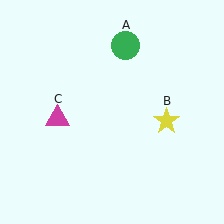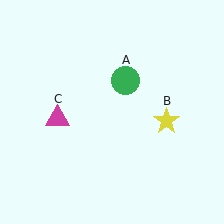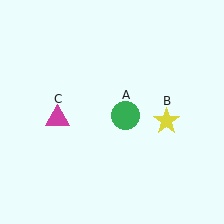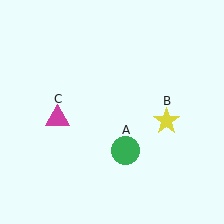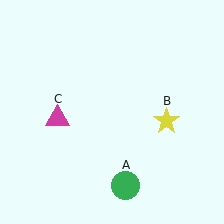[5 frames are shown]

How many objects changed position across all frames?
1 object changed position: green circle (object A).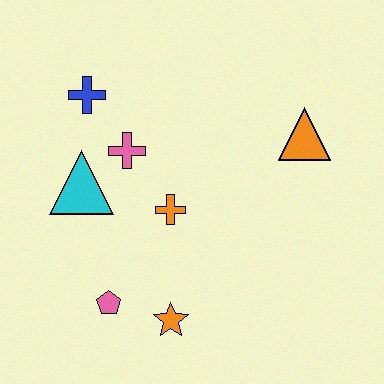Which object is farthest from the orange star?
The blue cross is farthest from the orange star.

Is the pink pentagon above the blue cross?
No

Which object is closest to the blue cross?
The pink cross is closest to the blue cross.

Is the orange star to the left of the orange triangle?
Yes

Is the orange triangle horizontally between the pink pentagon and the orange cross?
No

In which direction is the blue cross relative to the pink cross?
The blue cross is above the pink cross.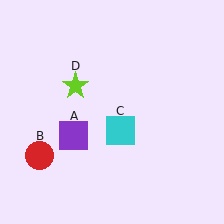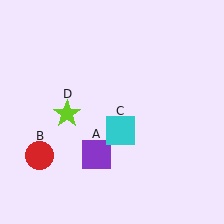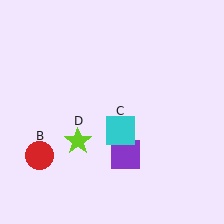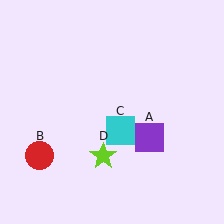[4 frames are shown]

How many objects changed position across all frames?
2 objects changed position: purple square (object A), lime star (object D).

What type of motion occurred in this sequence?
The purple square (object A), lime star (object D) rotated counterclockwise around the center of the scene.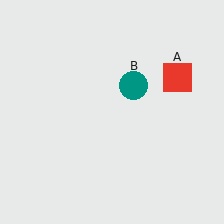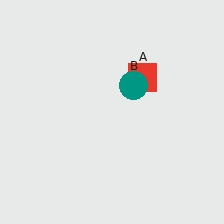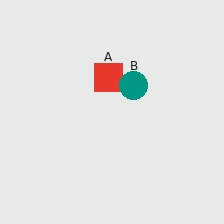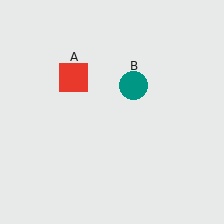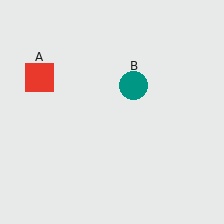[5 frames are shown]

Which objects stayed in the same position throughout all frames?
Teal circle (object B) remained stationary.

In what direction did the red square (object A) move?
The red square (object A) moved left.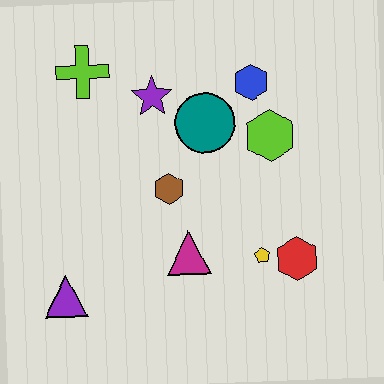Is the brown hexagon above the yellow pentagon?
Yes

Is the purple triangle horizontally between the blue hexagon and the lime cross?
No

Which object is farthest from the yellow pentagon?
The lime cross is farthest from the yellow pentagon.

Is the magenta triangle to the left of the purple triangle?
No